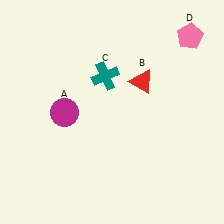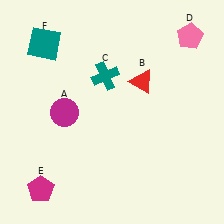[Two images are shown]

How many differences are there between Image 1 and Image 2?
There are 2 differences between the two images.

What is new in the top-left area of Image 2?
A teal square (F) was added in the top-left area of Image 2.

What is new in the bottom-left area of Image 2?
A magenta pentagon (E) was added in the bottom-left area of Image 2.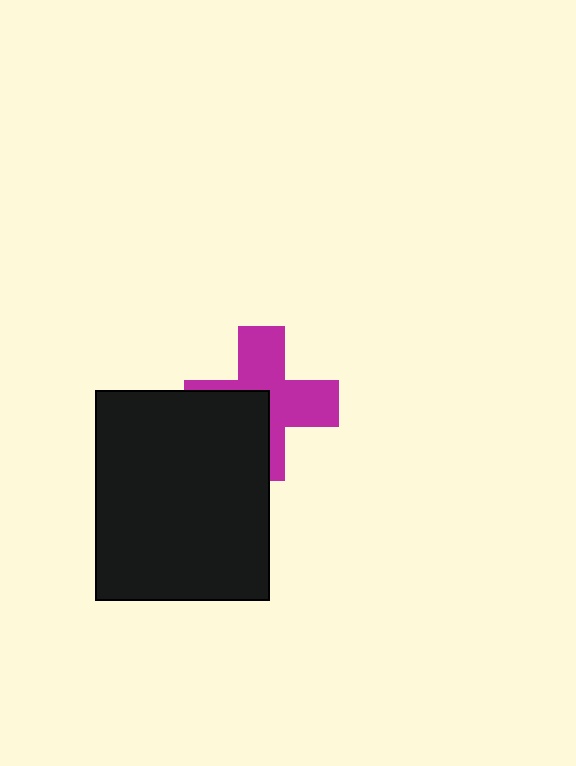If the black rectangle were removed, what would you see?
You would see the complete magenta cross.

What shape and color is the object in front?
The object in front is a black rectangle.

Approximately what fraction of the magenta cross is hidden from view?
Roughly 39% of the magenta cross is hidden behind the black rectangle.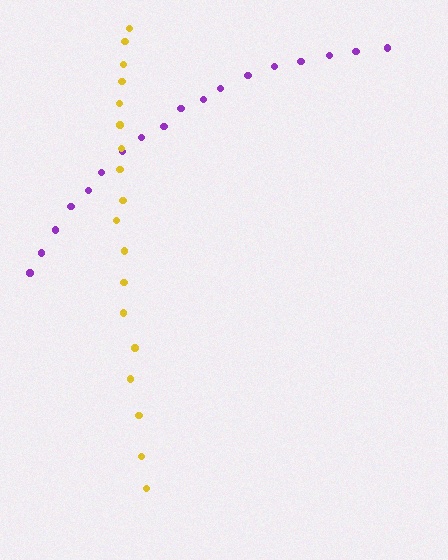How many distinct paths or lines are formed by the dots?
There are 2 distinct paths.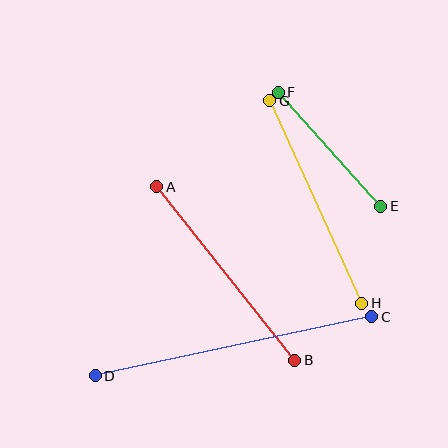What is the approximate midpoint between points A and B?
The midpoint is at approximately (226, 273) pixels.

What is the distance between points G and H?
The distance is approximately 223 pixels.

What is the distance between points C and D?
The distance is approximately 283 pixels.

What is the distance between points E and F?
The distance is approximately 153 pixels.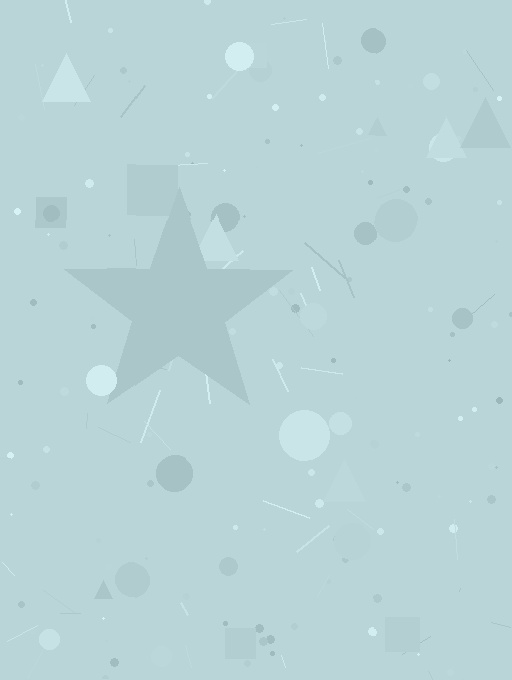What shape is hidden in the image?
A star is hidden in the image.